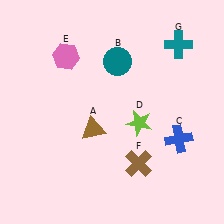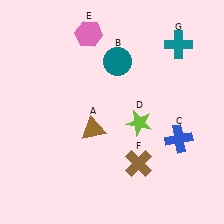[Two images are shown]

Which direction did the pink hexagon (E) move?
The pink hexagon (E) moved up.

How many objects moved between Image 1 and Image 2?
1 object moved between the two images.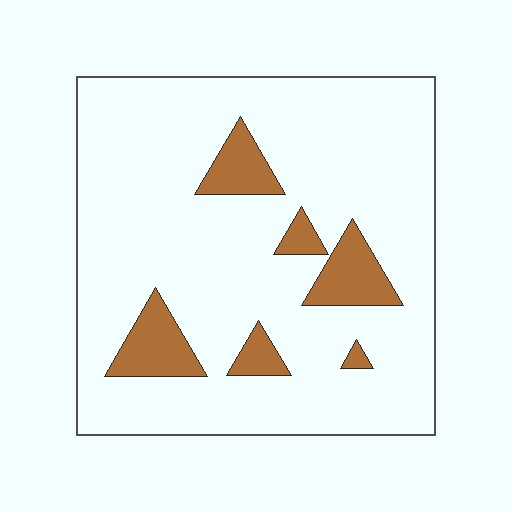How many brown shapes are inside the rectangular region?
6.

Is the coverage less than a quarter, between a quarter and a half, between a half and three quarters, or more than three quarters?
Less than a quarter.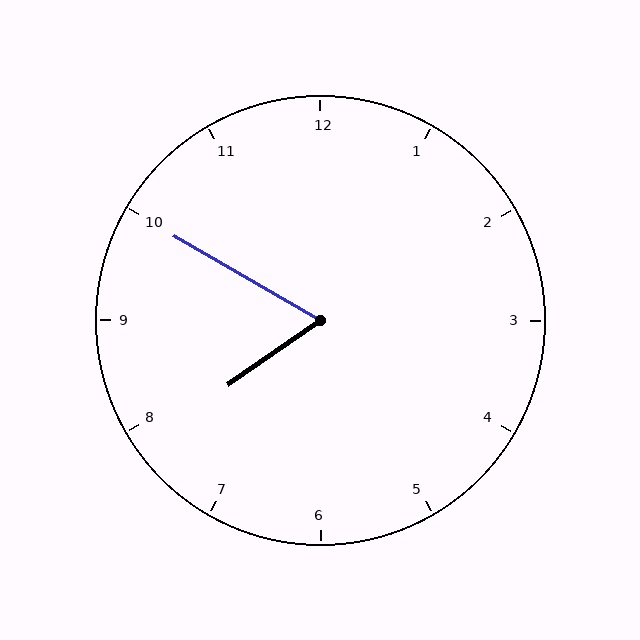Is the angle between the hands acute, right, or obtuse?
It is acute.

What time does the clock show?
7:50.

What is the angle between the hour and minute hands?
Approximately 65 degrees.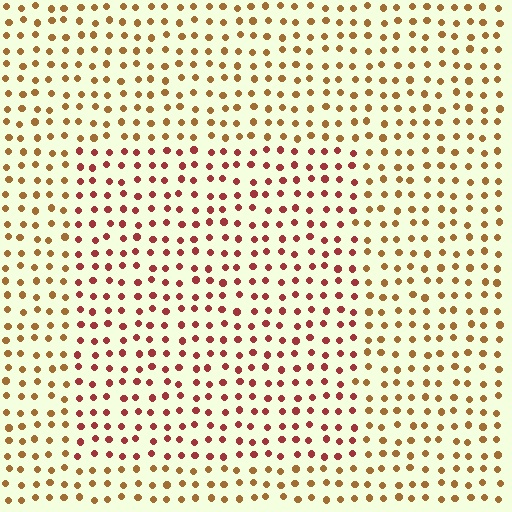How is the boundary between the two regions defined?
The boundary is defined purely by a slight shift in hue (about 36 degrees). Spacing, size, and orientation are identical on both sides.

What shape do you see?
I see a rectangle.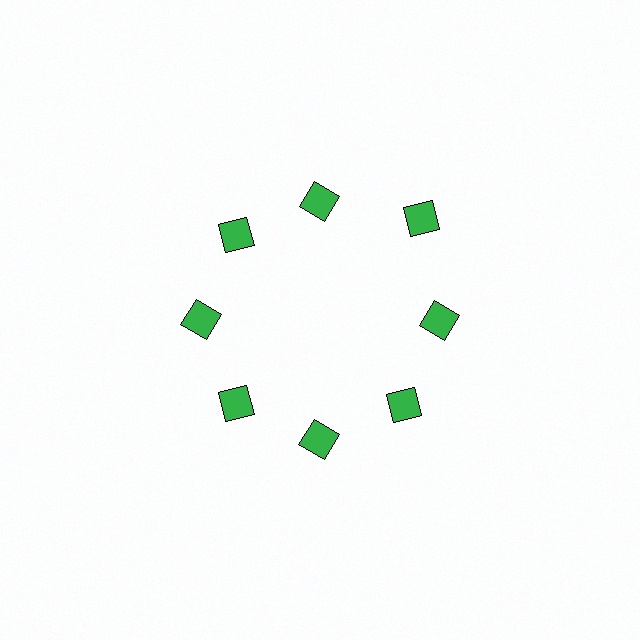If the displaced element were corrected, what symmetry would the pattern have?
It would have 8-fold rotational symmetry — the pattern would map onto itself every 45 degrees.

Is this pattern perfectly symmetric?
No. The 8 green squares are arranged in a ring, but one element near the 2 o'clock position is pushed outward from the center, breaking the 8-fold rotational symmetry.